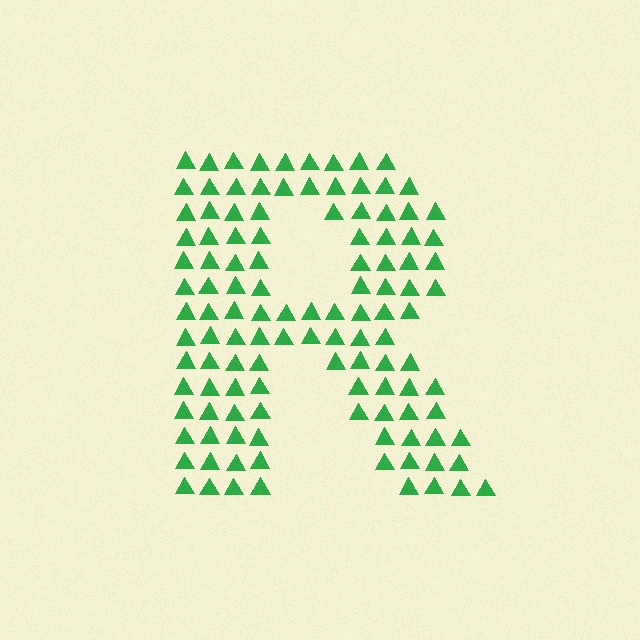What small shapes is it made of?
It is made of small triangles.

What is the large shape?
The large shape is the letter R.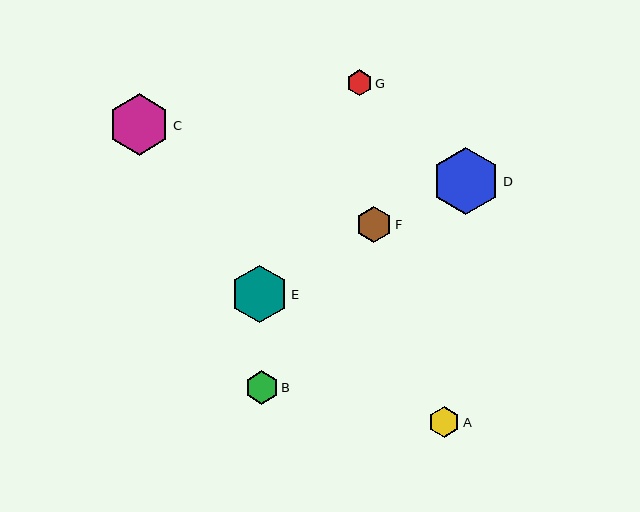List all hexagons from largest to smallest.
From largest to smallest: D, C, E, F, B, A, G.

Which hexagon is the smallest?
Hexagon G is the smallest with a size of approximately 25 pixels.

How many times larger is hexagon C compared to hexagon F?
Hexagon C is approximately 1.7 times the size of hexagon F.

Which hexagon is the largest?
Hexagon D is the largest with a size of approximately 68 pixels.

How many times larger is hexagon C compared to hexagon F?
Hexagon C is approximately 1.7 times the size of hexagon F.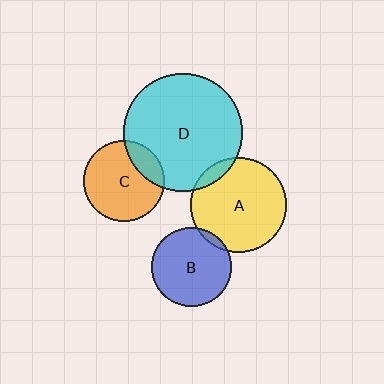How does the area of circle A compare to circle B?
Approximately 1.5 times.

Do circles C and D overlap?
Yes.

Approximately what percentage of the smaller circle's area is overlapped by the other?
Approximately 20%.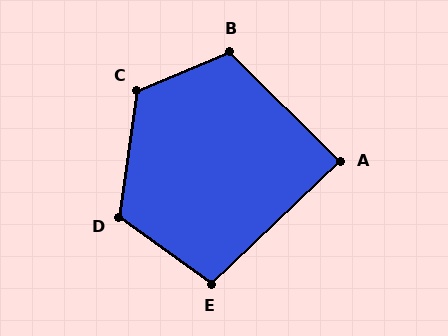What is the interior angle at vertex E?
Approximately 101 degrees (obtuse).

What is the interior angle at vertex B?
Approximately 112 degrees (obtuse).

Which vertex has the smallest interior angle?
A, at approximately 88 degrees.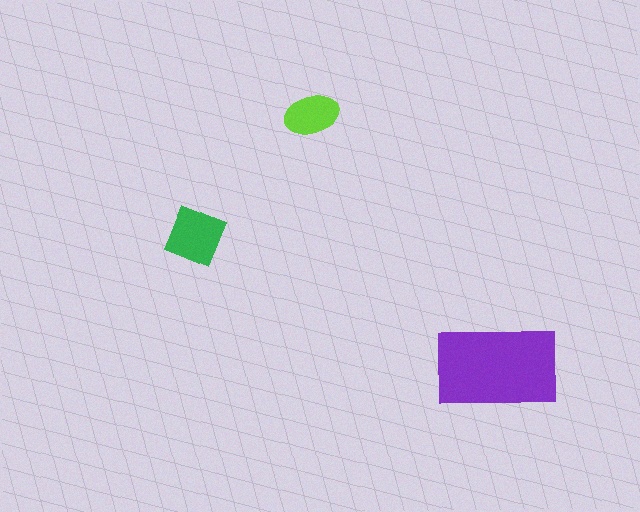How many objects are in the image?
There are 3 objects in the image.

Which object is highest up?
The lime ellipse is topmost.